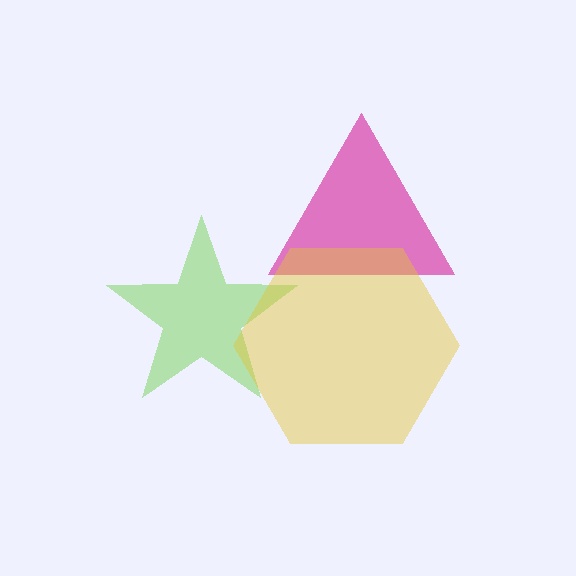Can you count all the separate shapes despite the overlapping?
Yes, there are 3 separate shapes.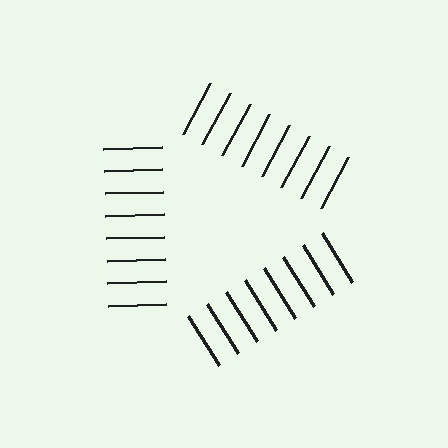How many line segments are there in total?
24 — 8 along each of the 3 edges.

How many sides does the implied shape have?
3 sides — the line-ends trace a triangle.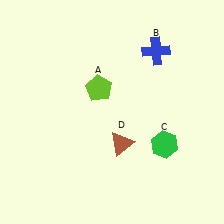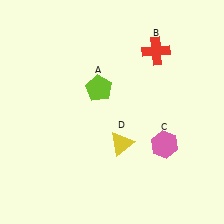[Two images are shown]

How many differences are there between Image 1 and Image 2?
There are 3 differences between the two images.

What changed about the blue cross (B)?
In Image 1, B is blue. In Image 2, it changed to red.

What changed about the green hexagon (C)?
In Image 1, C is green. In Image 2, it changed to pink.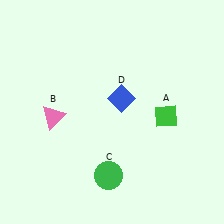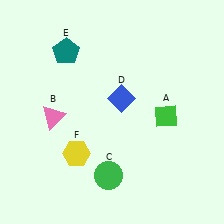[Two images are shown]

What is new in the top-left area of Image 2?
A teal pentagon (E) was added in the top-left area of Image 2.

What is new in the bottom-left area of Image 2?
A yellow hexagon (F) was added in the bottom-left area of Image 2.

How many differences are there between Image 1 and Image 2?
There are 2 differences between the two images.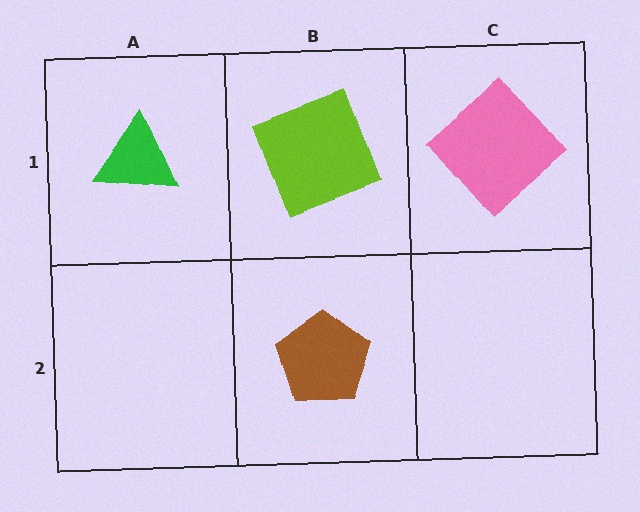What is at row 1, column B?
A lime square.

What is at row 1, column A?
A green triangle.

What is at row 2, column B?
A brown pentagon.